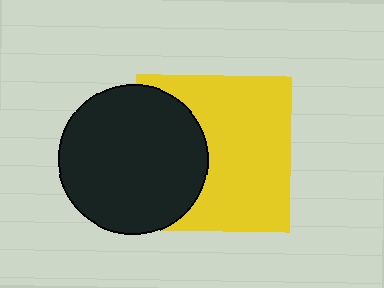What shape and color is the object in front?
The object in front is a black circle.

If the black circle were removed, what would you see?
You would see the complete yellow square.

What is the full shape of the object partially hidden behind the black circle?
The partially hidden object is a yellow square.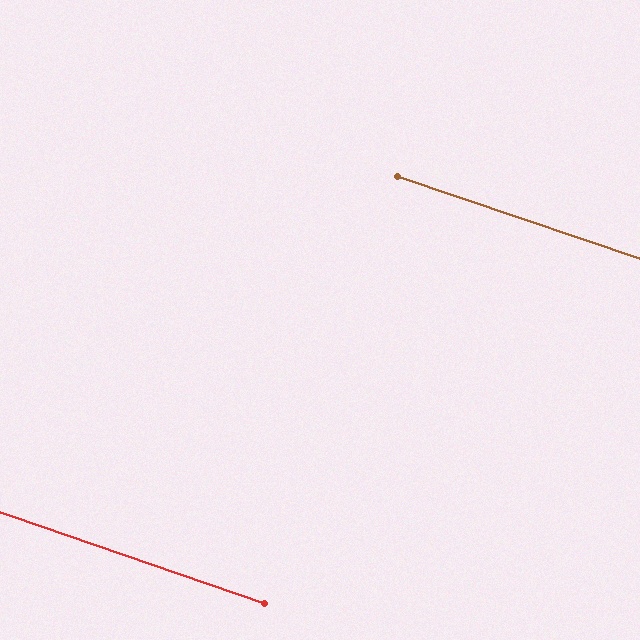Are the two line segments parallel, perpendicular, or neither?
Parallel — their directions differ by only 0.3°.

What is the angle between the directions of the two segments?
Approximately 0 degrees.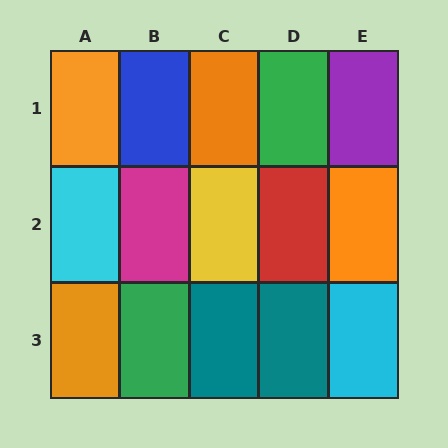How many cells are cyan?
2 cells are cyan.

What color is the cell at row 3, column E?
Cyan.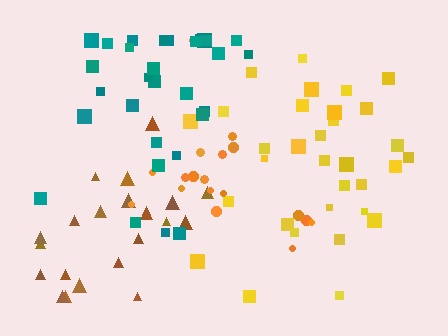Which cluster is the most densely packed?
Teal.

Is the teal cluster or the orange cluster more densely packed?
Teal.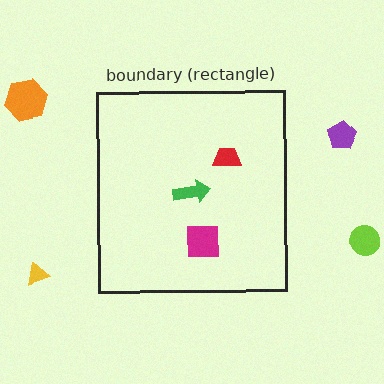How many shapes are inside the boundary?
3 inside, 4 outside.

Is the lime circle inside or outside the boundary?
Outside.